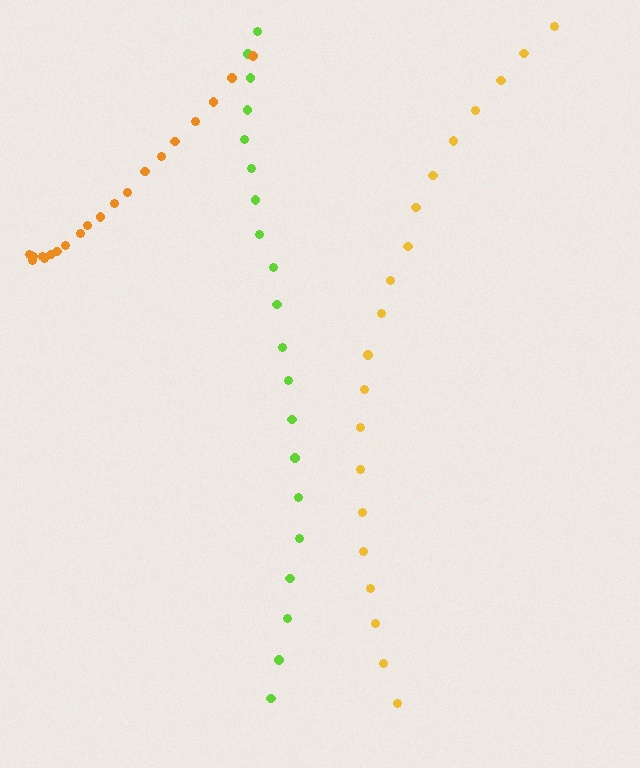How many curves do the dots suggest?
There are 3 distinct paths.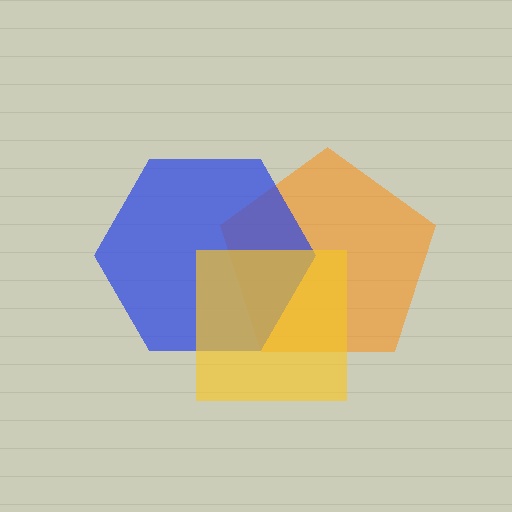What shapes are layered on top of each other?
The layered shapes are: an orange pentagon, a blue hexagon, a yellow square.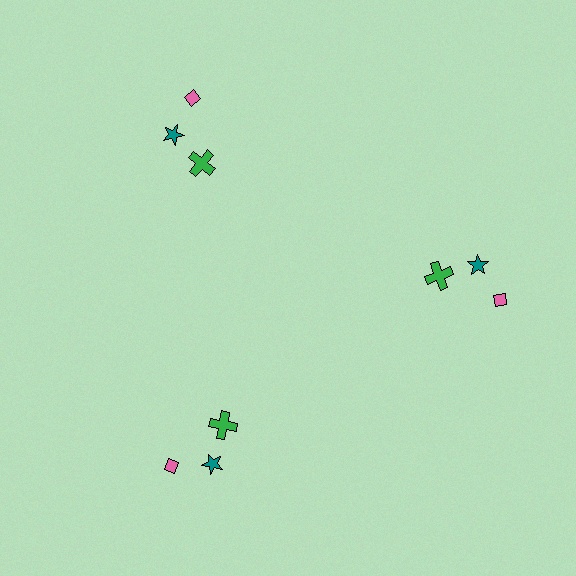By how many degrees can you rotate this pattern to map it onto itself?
The pattern maps onto itself every 120 degrees of rotation.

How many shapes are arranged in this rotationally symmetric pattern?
There are 9 shapes, arranged in 3 groups of 3.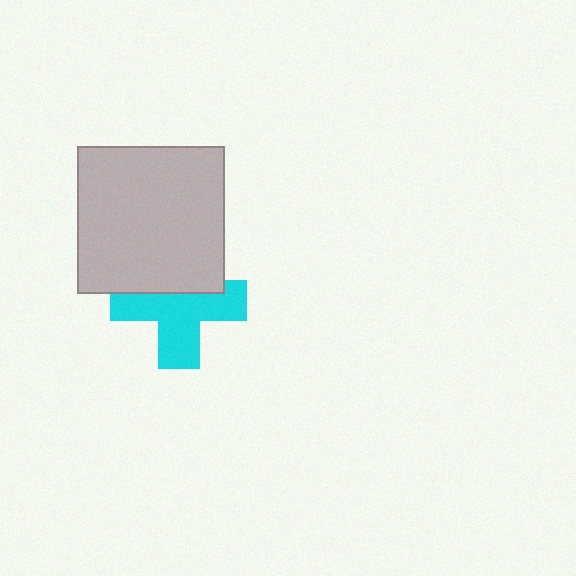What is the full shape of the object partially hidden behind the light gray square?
The partially hidden object is a cyan cross.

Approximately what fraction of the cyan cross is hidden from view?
Roughly 37% of the cyan cross is hidden behind the light gray square.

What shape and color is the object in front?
The object in front is a light gray square.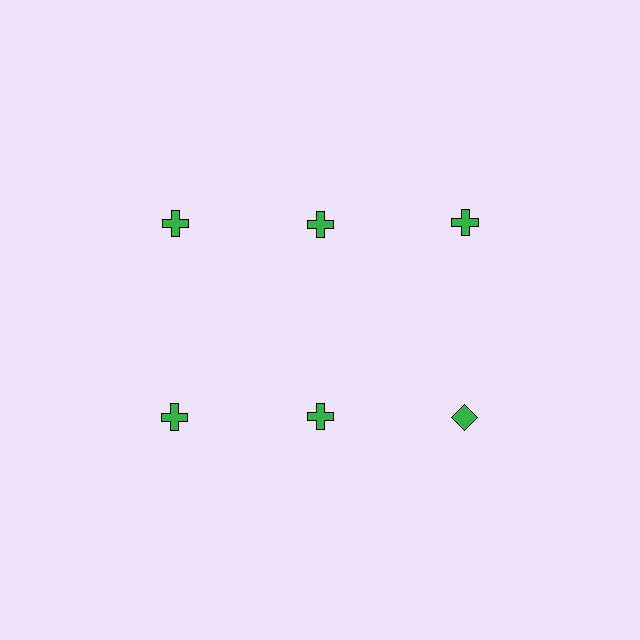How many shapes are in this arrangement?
There are 6 shapes arranged in a grid pattern.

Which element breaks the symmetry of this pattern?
The green diamond in the second row, center column breaks the symmetry. All other shapes are green crosses.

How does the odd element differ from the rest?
It has a different shape: diamond instead of cross.